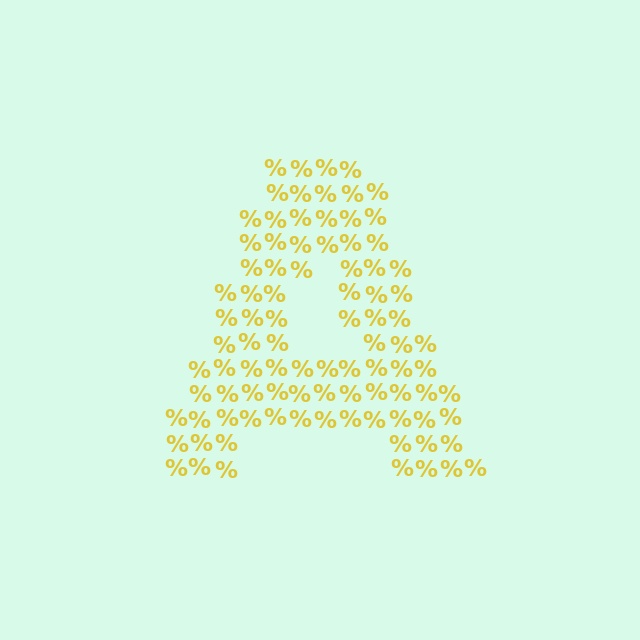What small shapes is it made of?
It is made of small percent signs.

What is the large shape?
The large shape is the letter A.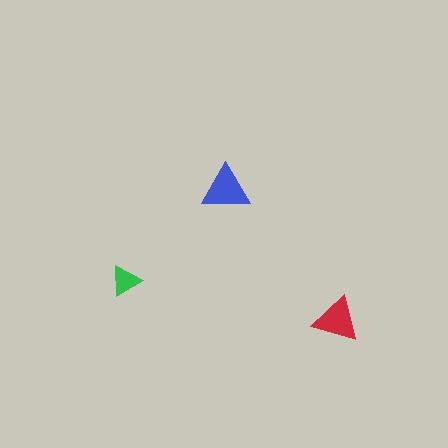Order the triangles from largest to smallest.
the blue one, the red one, the green one.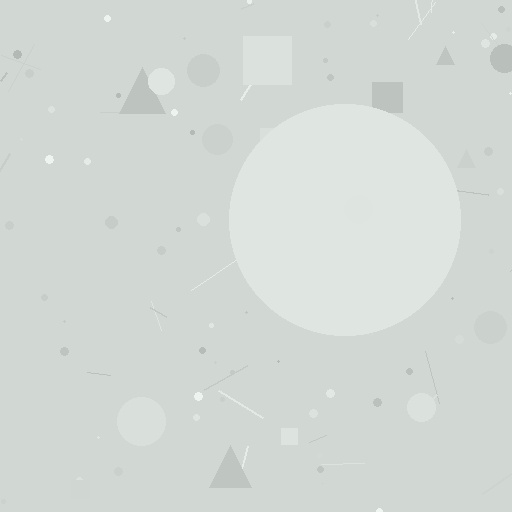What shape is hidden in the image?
A circle is hidden in the image.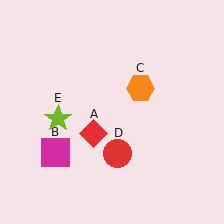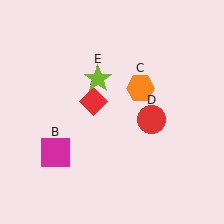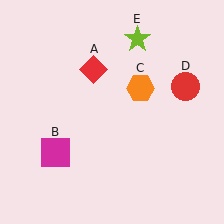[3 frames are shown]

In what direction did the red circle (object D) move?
The red circle (object D) moved up and to the right.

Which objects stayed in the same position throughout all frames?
Magenta square (object B) and orange hexagon (object C) remained stationary.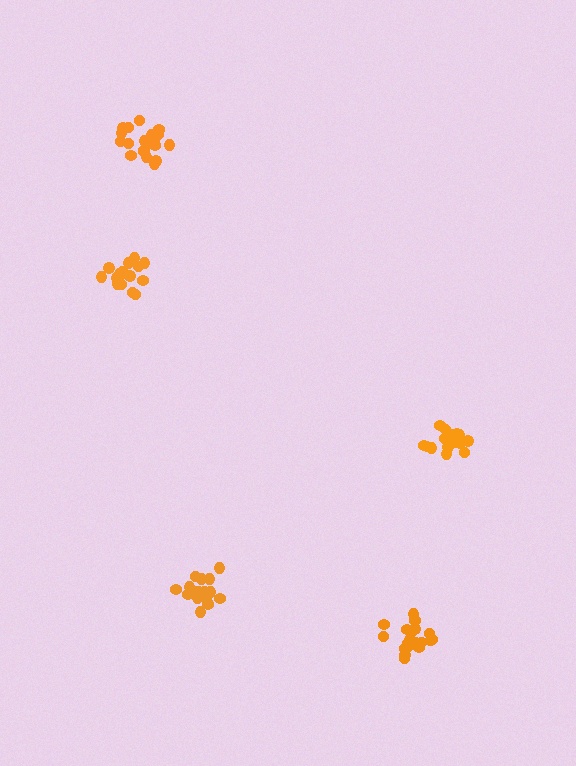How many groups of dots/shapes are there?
There are 5 groups.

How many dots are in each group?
Group 1: 18 dots, Group 2: 17 dots, Group 3: 20 dots, Group 4: 20 dots, Group 5: 17 dots (92 total).